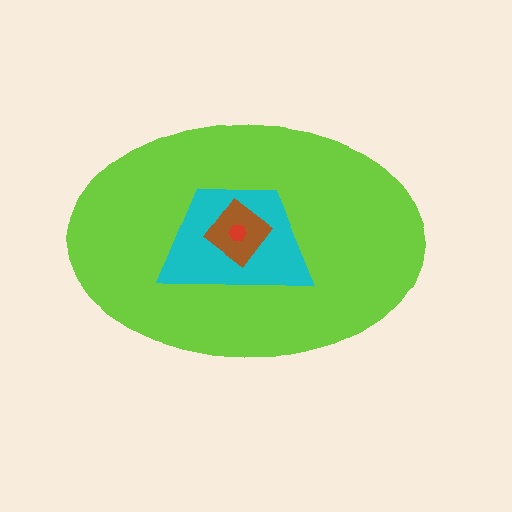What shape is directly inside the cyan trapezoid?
The brown diamond.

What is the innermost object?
The red hexagon.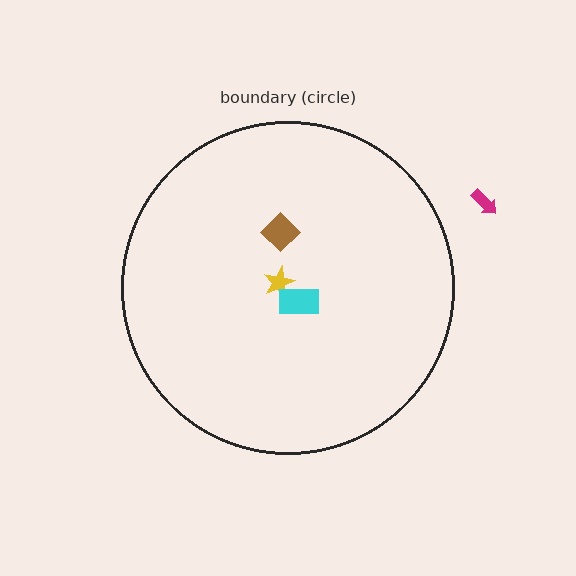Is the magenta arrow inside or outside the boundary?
Outside.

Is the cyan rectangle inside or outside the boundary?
Inside.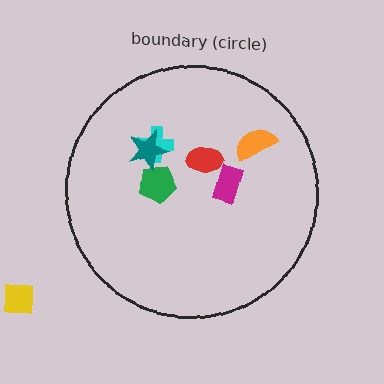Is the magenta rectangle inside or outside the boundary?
Inside.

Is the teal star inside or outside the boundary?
Inside.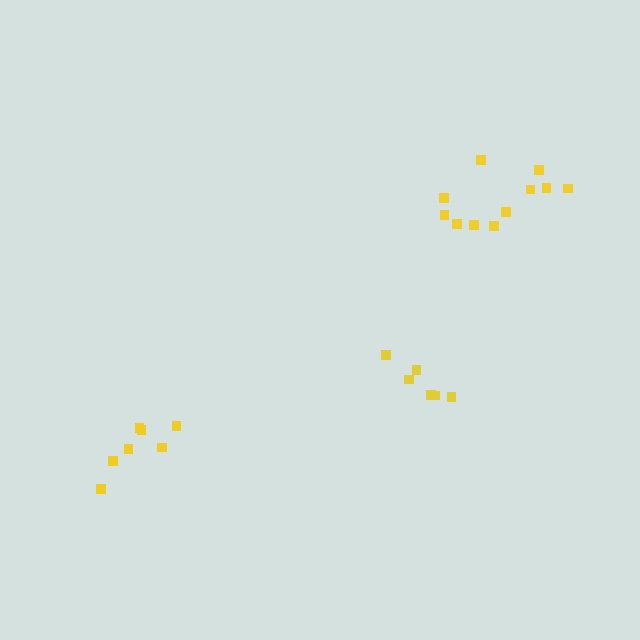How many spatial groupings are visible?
There are 3 spatial groupings.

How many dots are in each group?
Group 1: 11 dots, Group 2: 7 dots, Group 3: 6 dots (24 total).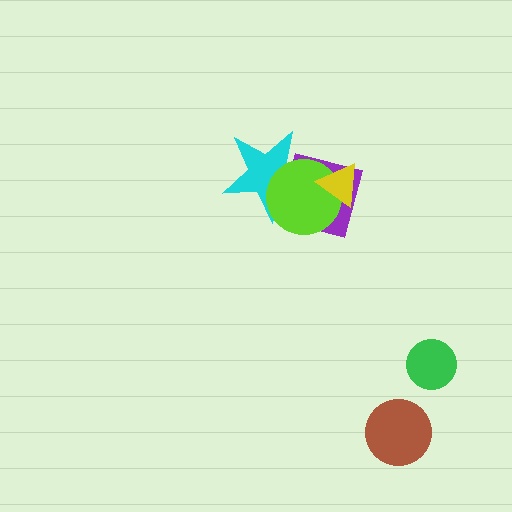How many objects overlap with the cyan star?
2 objects overlap with the cyan star.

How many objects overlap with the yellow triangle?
2 objects overlap with the yellow triangle.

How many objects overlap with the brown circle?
0 objects overlap with the brown circle.